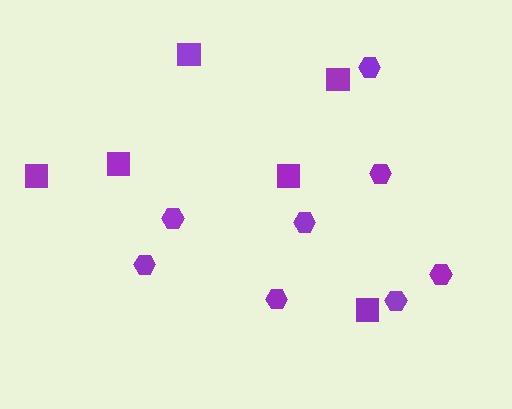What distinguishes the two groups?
There are 2 groups: one group of squares (6) and one group of hexagons (8).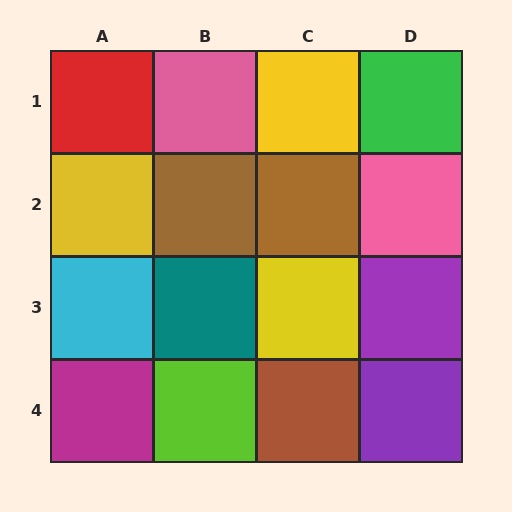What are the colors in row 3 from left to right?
Cyan, teal, yellow, purple.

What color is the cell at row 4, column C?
Brown.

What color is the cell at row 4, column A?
Magenta.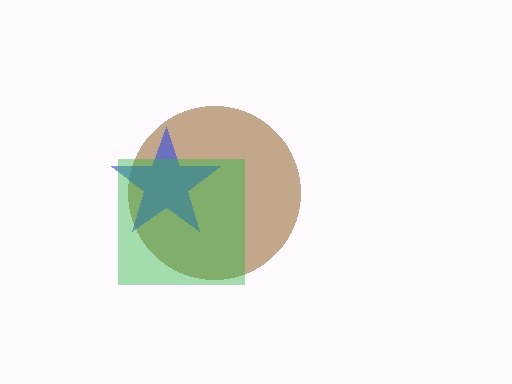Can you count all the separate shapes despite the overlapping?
Yes, there are 3 separate shapes.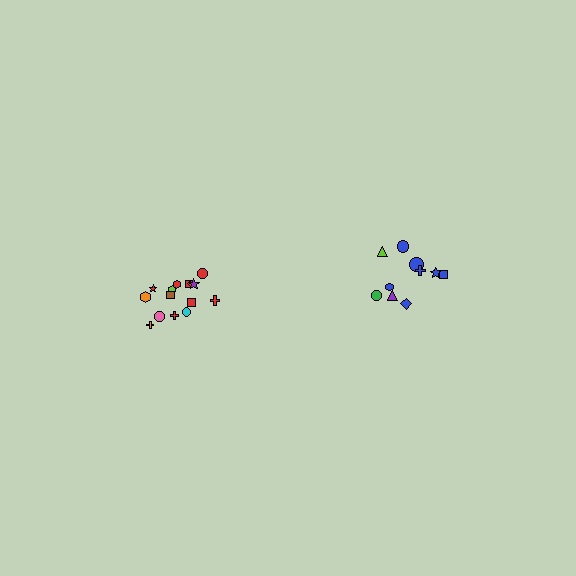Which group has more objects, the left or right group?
The left group.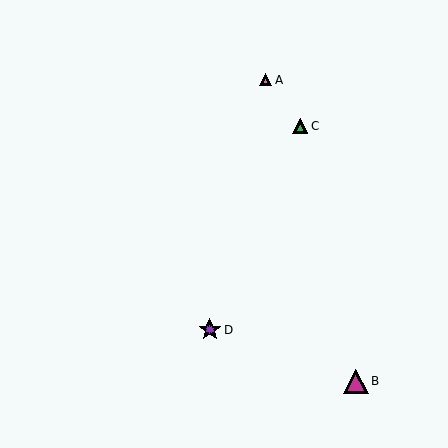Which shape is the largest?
The magenta triangle (labeled B) is the largest.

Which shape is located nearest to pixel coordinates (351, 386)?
The magenta triangle (labeled B) at (356, 381) is nearest to that location.